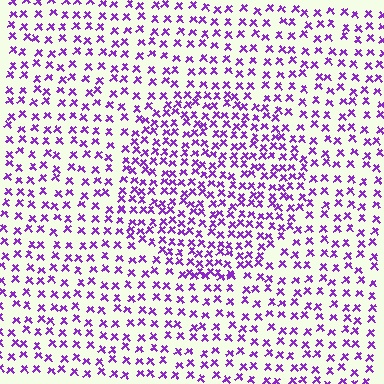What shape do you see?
I see a circle.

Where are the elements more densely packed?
The elements are more densely packed inside the circle boundary.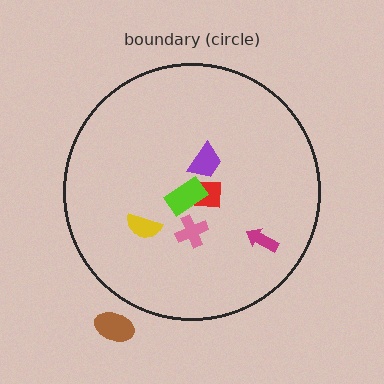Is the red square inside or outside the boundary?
Inside.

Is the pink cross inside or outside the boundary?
Inside.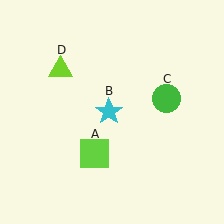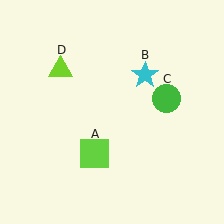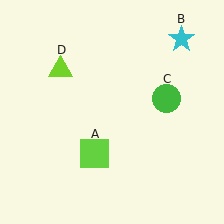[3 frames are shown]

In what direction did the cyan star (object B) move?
The cyan star (object B) moved up and to the right.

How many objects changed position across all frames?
1 object changed position: cyan star (object B).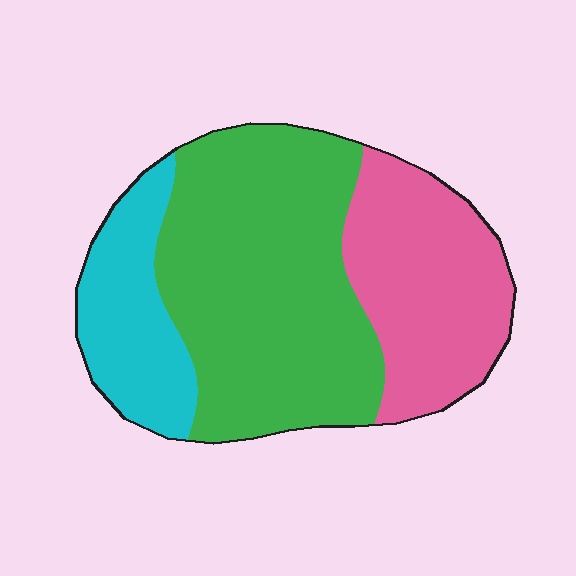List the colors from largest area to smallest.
From largest to smallest: green, pink, cyan.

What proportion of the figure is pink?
Pink takes up between a quarter and a half of the figure.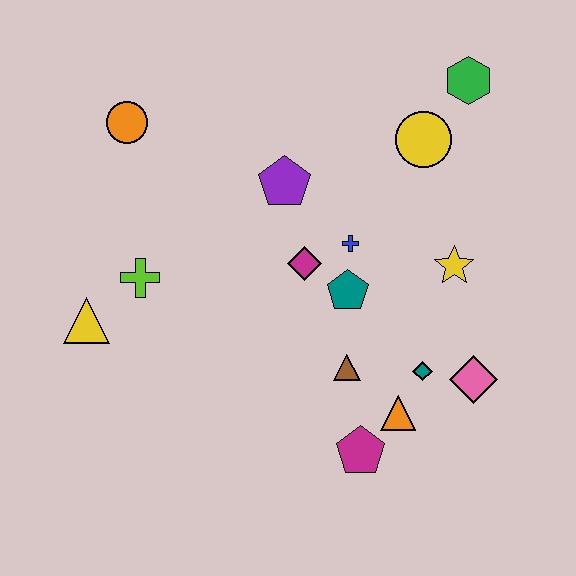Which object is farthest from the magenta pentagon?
The orange circle is farthest from the magenta pentagon.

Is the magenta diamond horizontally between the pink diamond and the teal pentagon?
No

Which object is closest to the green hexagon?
The yellow circle is closest to the green hexagon.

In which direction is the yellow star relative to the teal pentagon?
The yellow star is to the right of the teal pentagon.